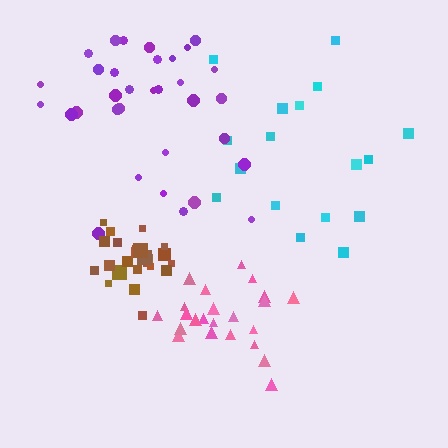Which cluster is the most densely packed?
Brown.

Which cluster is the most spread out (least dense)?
Cyan.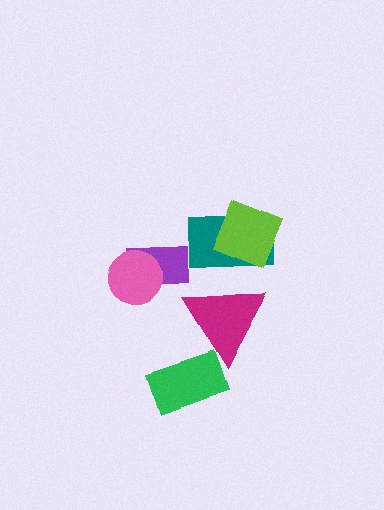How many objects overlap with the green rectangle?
1 object overlaps with the green rectangle.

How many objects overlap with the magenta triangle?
2 objects overlap with the magenta triangle.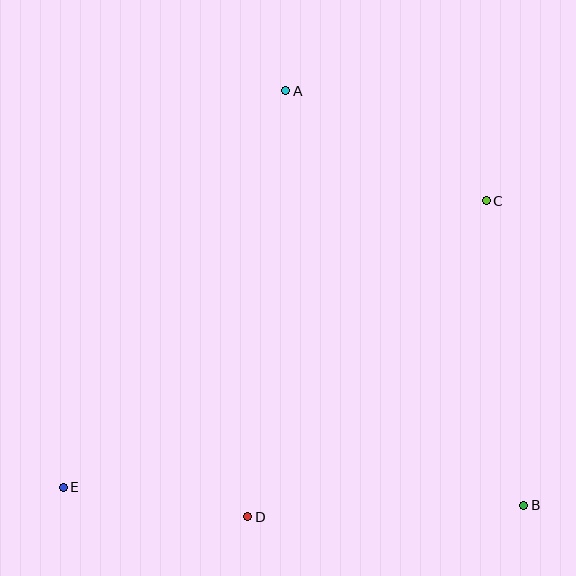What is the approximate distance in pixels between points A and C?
The distance between A and C is approximately 228 pixels.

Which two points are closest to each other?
Points D and E are closest to each other.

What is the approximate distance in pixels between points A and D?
The distance between A and D is approximately 427 pixels.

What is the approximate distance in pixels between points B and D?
The distance between B and D is approximately 277 pixels.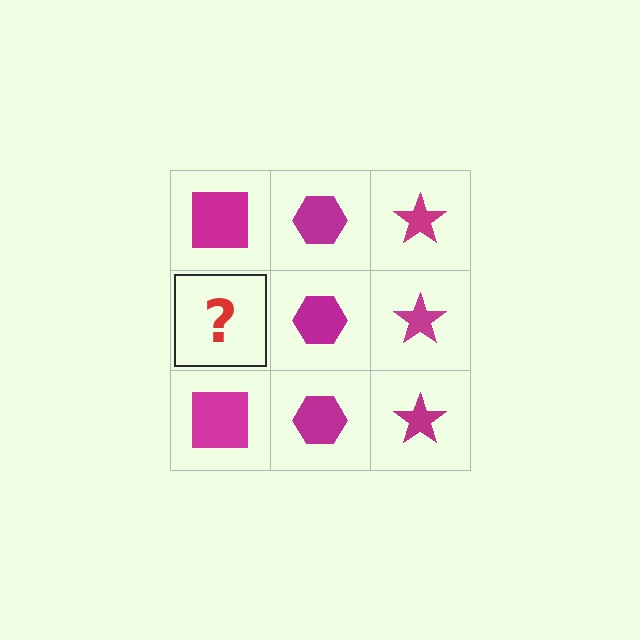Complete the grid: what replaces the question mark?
The question mark should be replaced with a magenta square.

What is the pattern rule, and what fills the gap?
The rule is that each column has a consistent shape. The gap should be filled with a magenta square.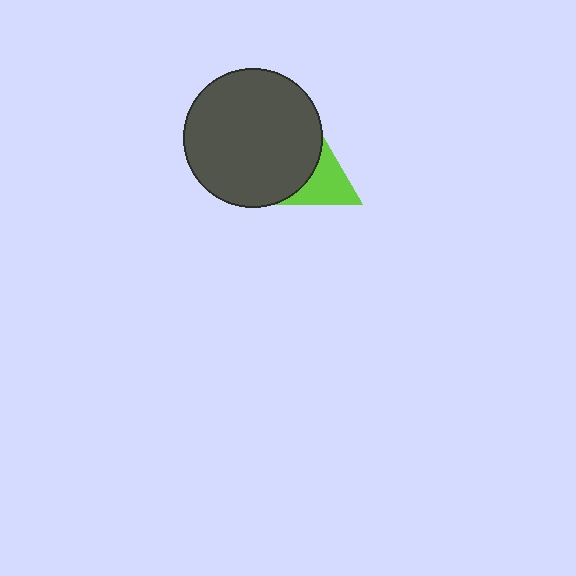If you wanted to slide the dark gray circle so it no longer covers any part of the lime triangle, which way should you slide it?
Slide it left — that is the most direct way to separate the two shapes.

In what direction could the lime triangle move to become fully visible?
The lime triangle could move right. That would shift it out from behind the dark gray circle entirely.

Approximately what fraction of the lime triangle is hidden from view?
Roughly 60% of the lime triangle is hidden behind the dark gray circle.